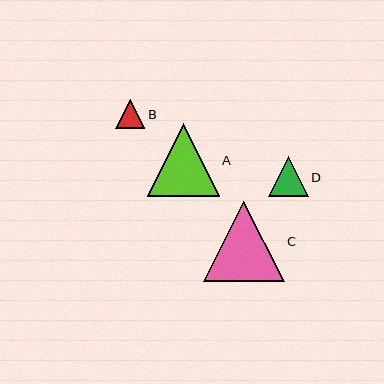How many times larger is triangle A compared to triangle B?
Triangle A is approximately 2.5 times the size of triangle B.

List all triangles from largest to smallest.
From largest to smallest: C, A, D, B.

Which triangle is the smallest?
Triangle B is the smallest with a size of approximately 29 pixels.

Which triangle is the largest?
Triangle C is the largest with a size of approximately 80 pixels.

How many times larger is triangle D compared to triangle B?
Triangle D is approximately 1.4 times the size of triangle B.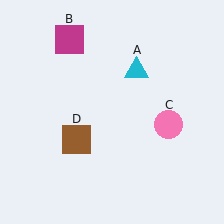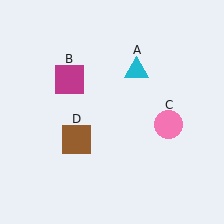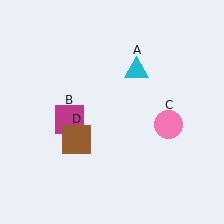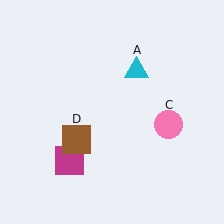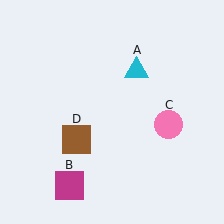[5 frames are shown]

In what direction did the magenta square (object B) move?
The magenta square (object B) moved down.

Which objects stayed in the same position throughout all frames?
Cyan triangle (object A) and pink circle (object C) and brown square (object D) remained stationary.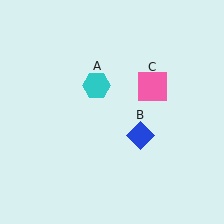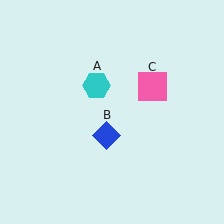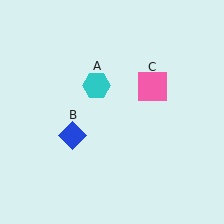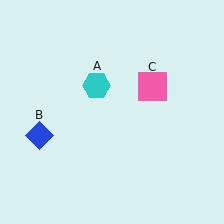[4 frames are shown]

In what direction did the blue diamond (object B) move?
The blue diamond (object B) moved left.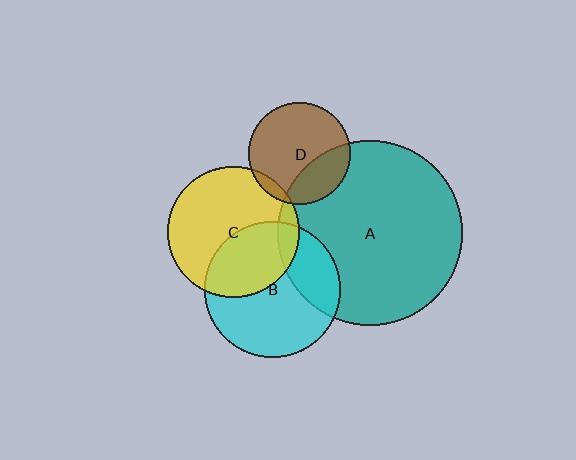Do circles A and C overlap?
Yes.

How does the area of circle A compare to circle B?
Approximately 1.9 times.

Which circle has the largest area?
Circle A (teal).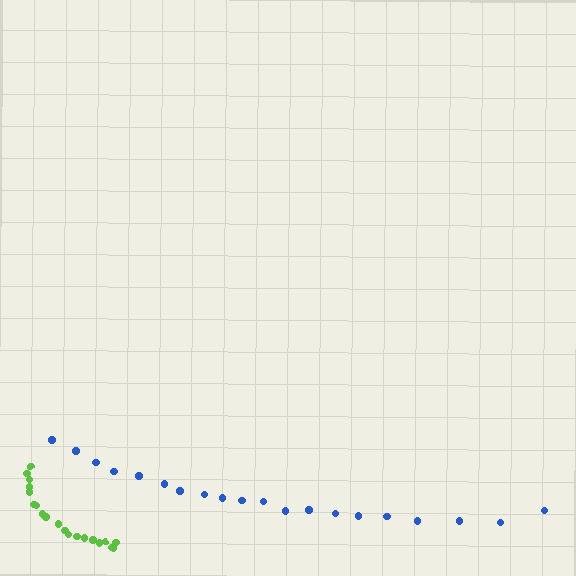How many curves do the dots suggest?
There are 2 distinct paths.